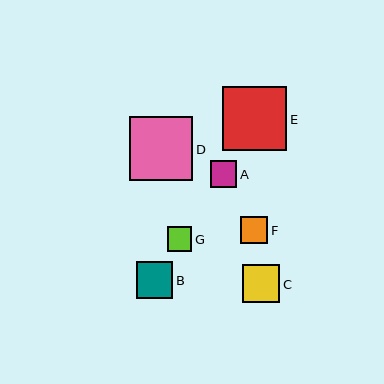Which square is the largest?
Square D is the largest with a size of approximately 64 pixels.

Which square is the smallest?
Square G is the smallest with a size of approximately 24 pixels.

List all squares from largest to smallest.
From largest to smallest: D, E, C, B, F, A, G.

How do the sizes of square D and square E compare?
Square D and square E are approximately the same size.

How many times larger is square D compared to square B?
Square D is approximately 1.7 times the size of square B.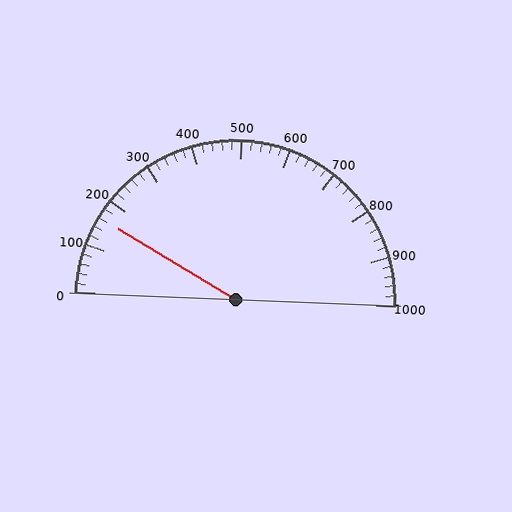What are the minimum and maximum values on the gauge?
The gauge ranges from 0 to 1000.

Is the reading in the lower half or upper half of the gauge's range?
The reading is in the lower half of the range (0 to 1000).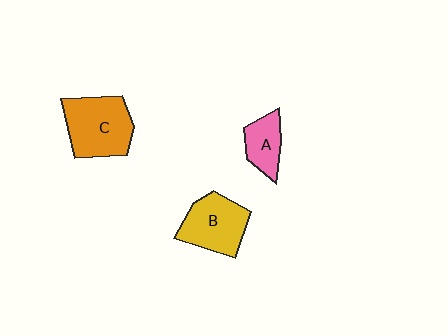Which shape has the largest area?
Shape C (orange).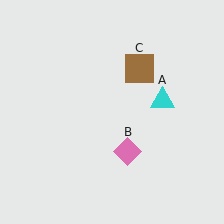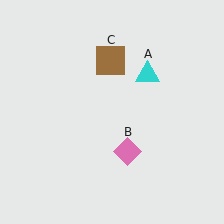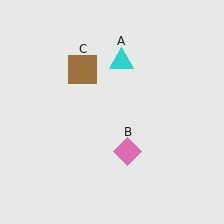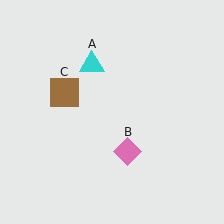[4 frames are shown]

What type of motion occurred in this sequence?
The cyan triangle (object A), brown square (object C) rotated counterclockwise around the center of the scene.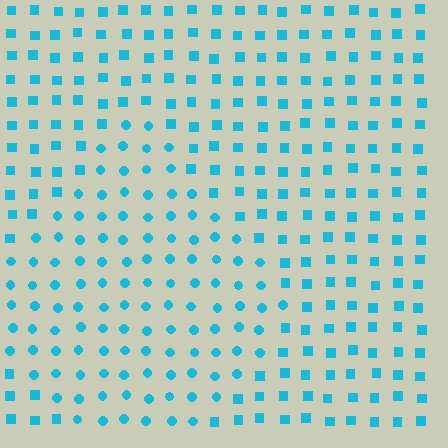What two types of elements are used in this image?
The image uses circles inside the diamond region and squares outside it.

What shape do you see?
I see a diamond.